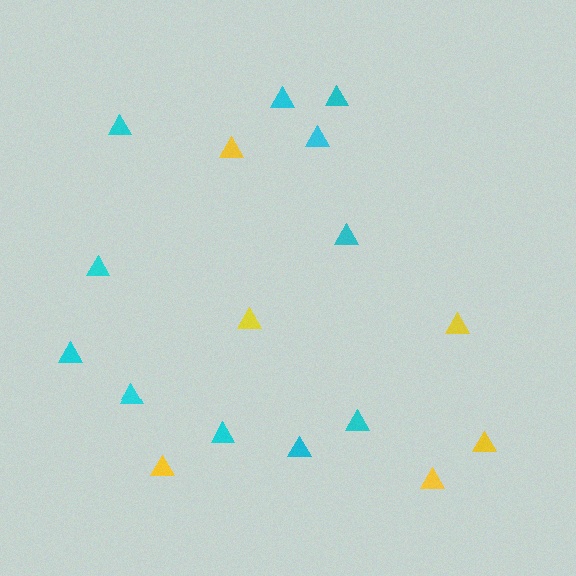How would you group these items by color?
There are 2 groups: one group of yellow triangles (6) and one group of cyan triangles (11).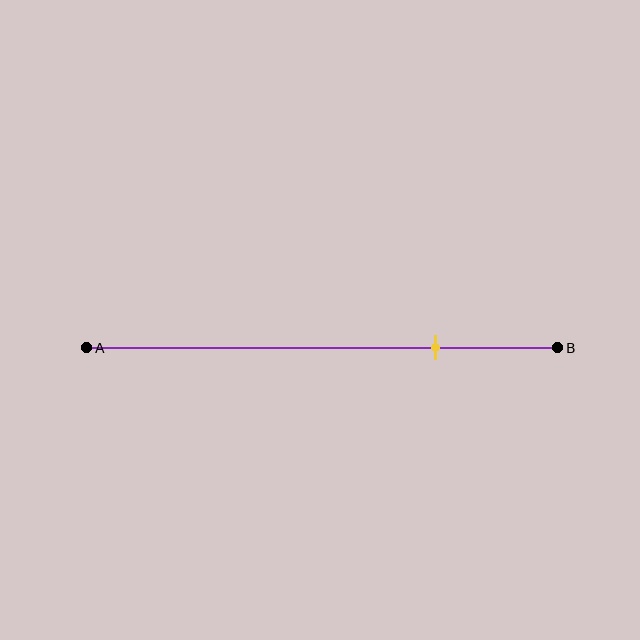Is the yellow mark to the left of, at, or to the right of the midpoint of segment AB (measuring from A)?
The yellow mark is to the right of the midpoint of segment AB.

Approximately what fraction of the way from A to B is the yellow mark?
The yellow mark is approximately 75% of the way from A to B.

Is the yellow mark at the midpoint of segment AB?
No, the mark is at about 75% from A, not at the 50% midpoint.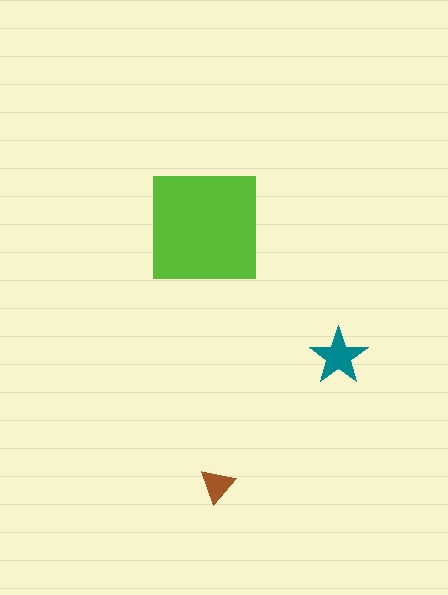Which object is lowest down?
The brown triangle is bottommost.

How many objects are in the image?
There are 3 objects in the image.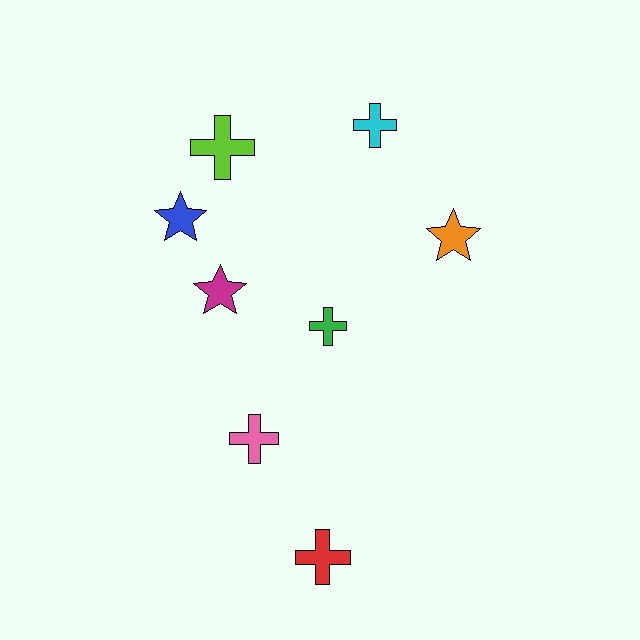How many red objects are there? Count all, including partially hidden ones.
There is 1 red object.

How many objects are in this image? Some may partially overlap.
There are 8 objects.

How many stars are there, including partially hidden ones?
There are 3 stars.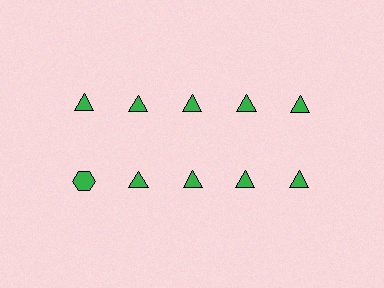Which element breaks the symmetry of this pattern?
The green hexagon in the second row, leftmost column breaks the symmetry. All other shapes are green triangles.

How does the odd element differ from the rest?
It has a different shape: hexagon instead of triangle.